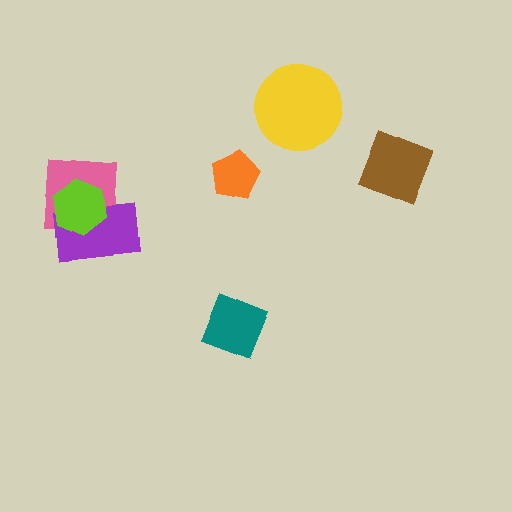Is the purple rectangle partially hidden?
Yes, it is partially covered by another shape.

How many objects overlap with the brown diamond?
0 objects overlap with the brown diamond.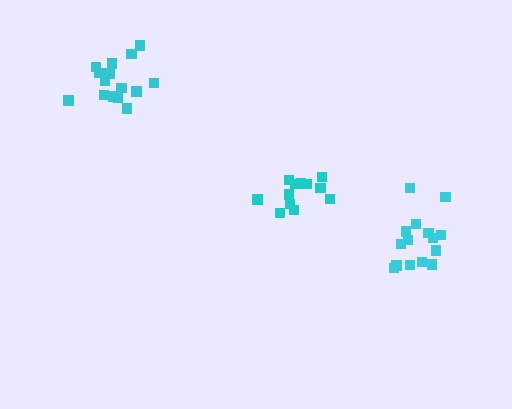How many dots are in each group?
Group 1: 15 dots, Group 2: 12 dots, Group 3: 15 dots (42 total).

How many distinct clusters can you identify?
There are 3 distinct clusters.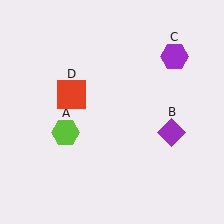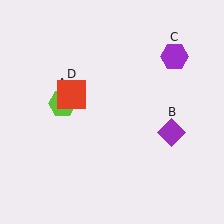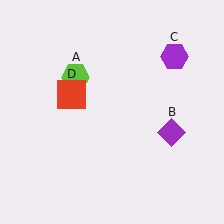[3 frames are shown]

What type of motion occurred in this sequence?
The lime hexagon (object A) rotated clockwise around the center of the scene.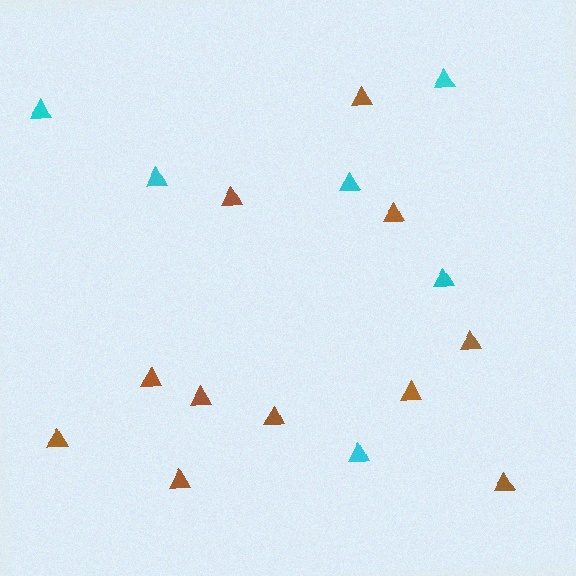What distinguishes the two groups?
There are 2 groups: one group of brown triangles (11) and one group of cyan triangles (6).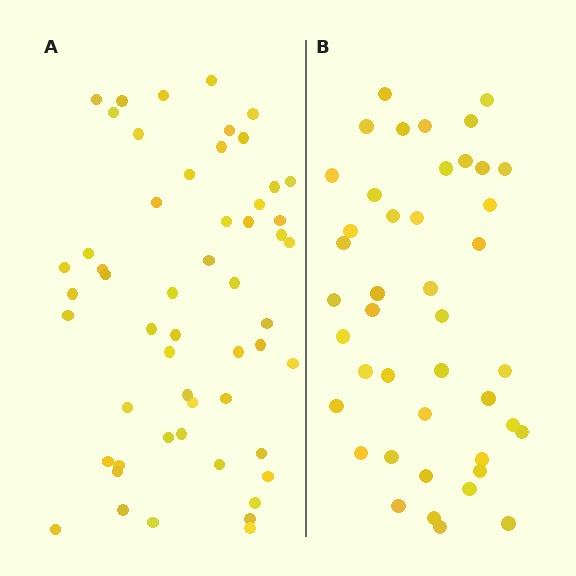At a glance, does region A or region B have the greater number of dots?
Region A (the left region) has more dots.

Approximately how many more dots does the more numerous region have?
Region A has roughly 12 or so more dots than region B.